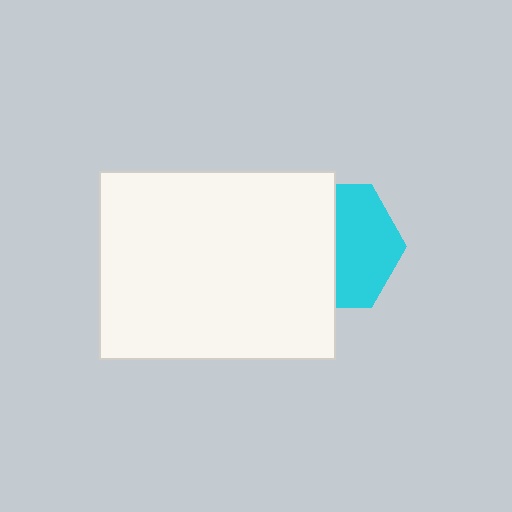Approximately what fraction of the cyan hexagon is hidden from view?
Roughly 50% of the cyan hexagon is hidden behind the white rectangle.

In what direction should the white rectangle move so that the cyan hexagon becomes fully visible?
The white rectangle should move left. That is the shortest direction to clear the overlap and leave the cyan hexagon fully visible.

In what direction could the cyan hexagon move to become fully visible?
The cyan hexagon could move right. That would shift it out from behind the white rectangle entirely.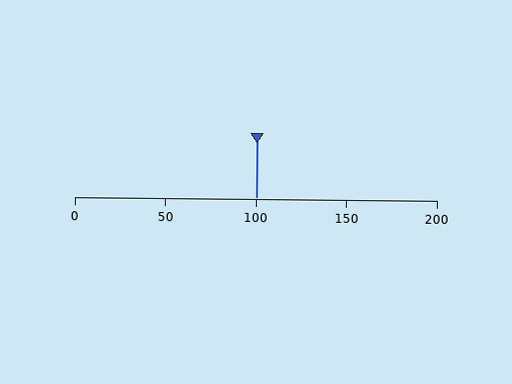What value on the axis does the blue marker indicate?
The marker indicates approximately 100.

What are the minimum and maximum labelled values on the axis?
The axis runs from 0 to 200.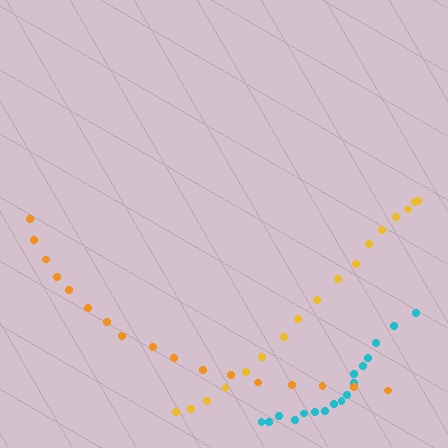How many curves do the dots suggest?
There are 3 distinct paths.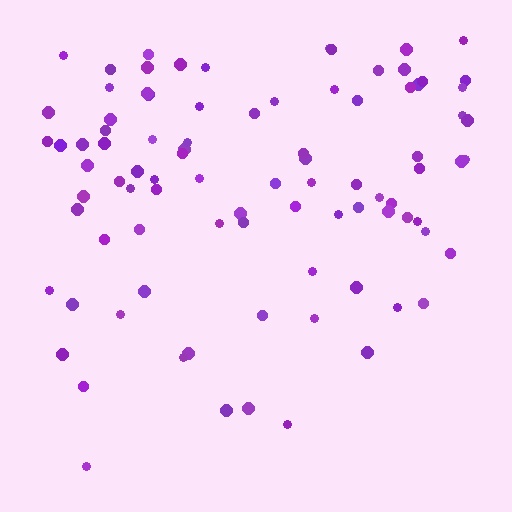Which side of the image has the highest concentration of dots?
The top.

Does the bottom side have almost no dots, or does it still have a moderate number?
Still a moderate number, just noticeably fewer than the top.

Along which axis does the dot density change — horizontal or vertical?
Vertical.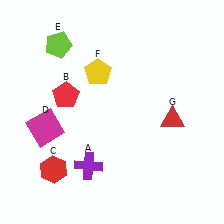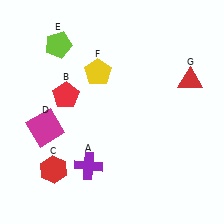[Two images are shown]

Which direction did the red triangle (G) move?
The red triangle (G) moved up.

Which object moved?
The red triangle (G) moved up.